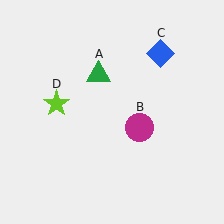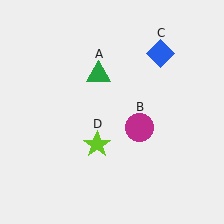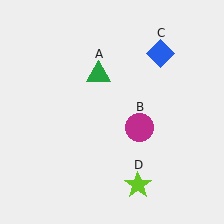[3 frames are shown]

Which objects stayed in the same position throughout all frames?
Green triangle (object A) and magenta circle (object B) and blue diamond (object C) remained stationary.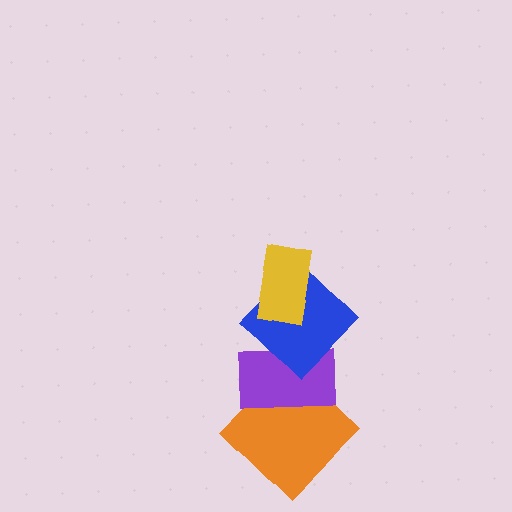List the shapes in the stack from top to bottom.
From top to bottom: the yellow rectangle, the blue diamond, the purple rectangle, the orange diamond.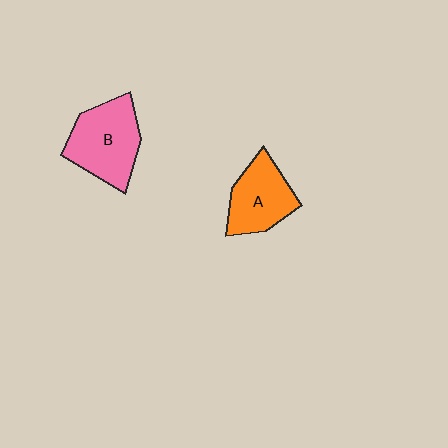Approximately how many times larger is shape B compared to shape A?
Approximately 1.2 times.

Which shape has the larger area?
Shape B (pink).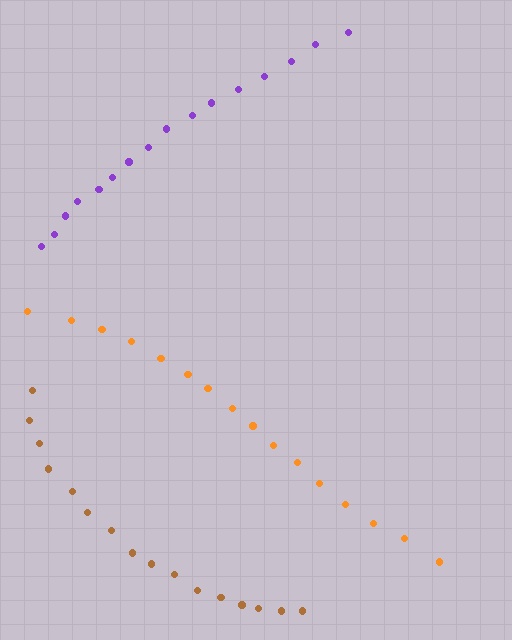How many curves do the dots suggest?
There are 3 distinct paths.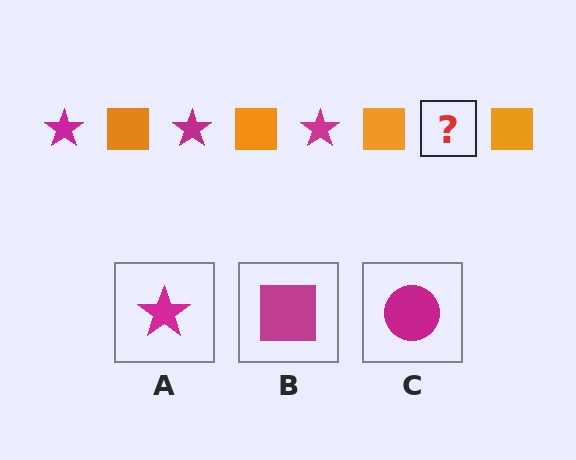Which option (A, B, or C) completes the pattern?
A.